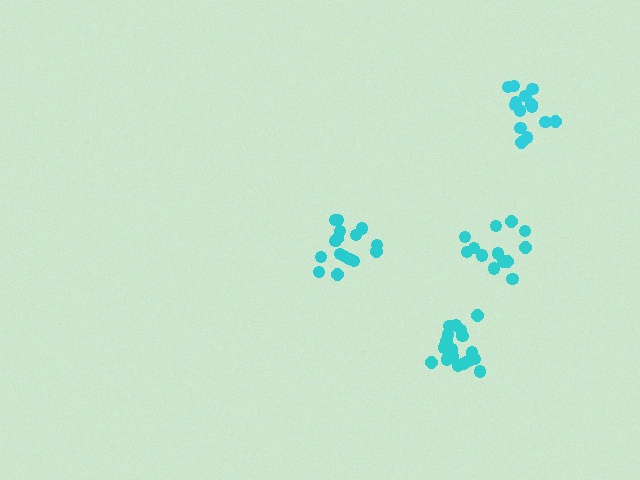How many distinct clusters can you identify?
There are 4 distinct clusters.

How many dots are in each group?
Group 1: 16 dots, Group 2: 13 dots, Group 3: 14 dots, Group 4: 19 dots (62 total).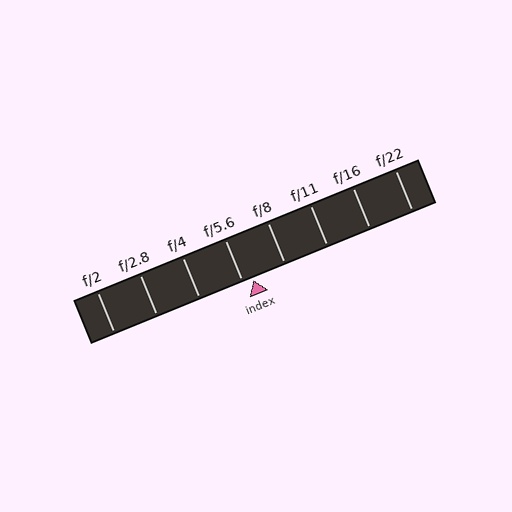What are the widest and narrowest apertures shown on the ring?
The widest aperture shown is f/2 and the narrowest is f/22.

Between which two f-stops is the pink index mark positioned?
The index mark is between f/5.6 and f/8.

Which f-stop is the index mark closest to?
The index mark is closest to f/5.6.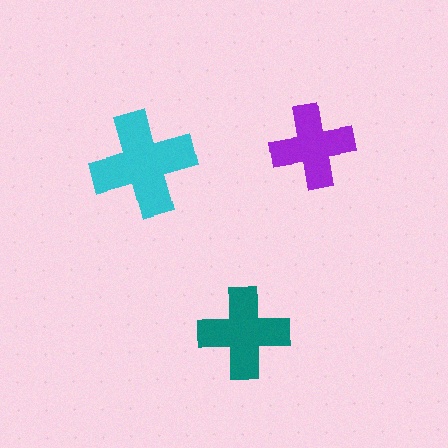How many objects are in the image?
There are 3 objects in the image.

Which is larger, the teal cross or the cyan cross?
The cyan one.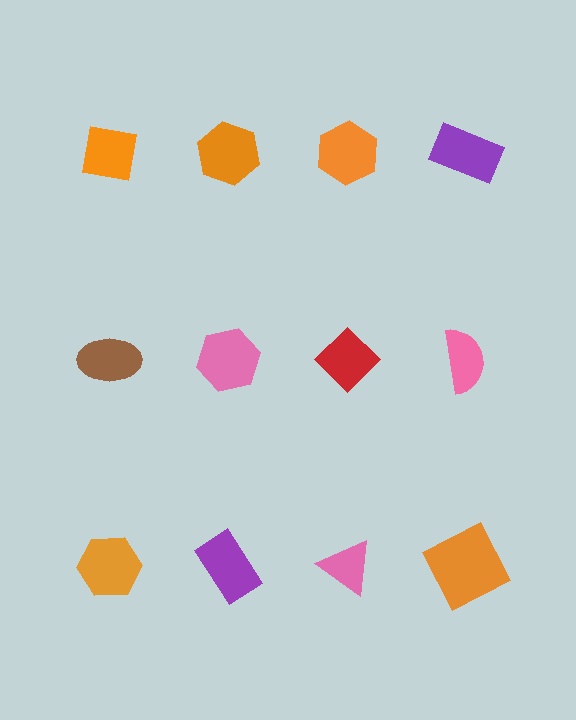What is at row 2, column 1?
A brown ellipse.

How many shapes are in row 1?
4 shapes.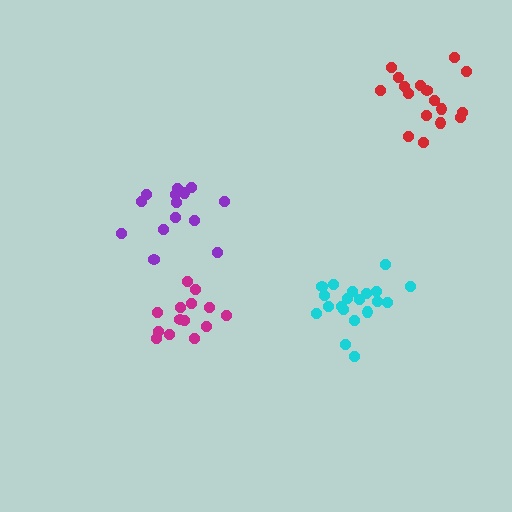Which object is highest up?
The red cluster is topmost.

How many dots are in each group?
Group 1: 14 dots, Group 2: 17 dots, Group 3: 20 dots, Group 4: 14 dots (65 total).